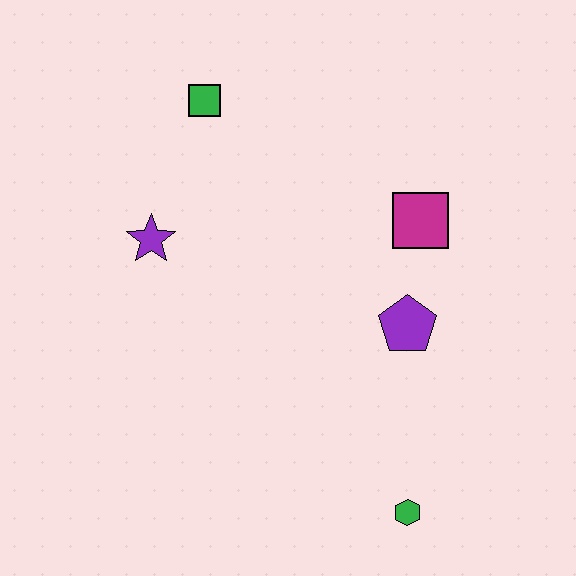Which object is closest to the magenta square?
The purple pentagon is closest to the magenta square.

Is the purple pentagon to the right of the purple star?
Yes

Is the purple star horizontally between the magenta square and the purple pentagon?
No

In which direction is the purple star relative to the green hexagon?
The purple star is above the green hexagon.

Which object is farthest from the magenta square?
The green hexagon is farthest from the magenta square.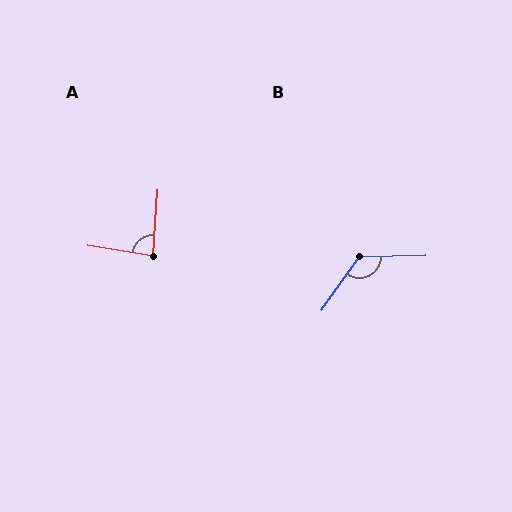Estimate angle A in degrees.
Approximately 85 degrees.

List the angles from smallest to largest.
A (85°), B (126°).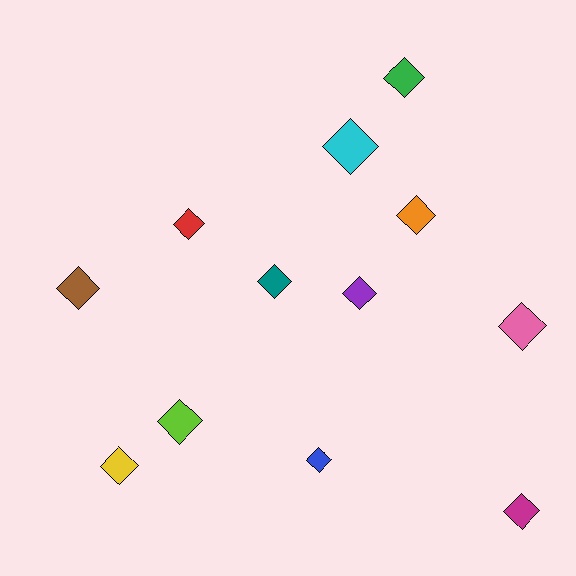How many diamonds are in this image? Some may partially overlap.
There are 12 diamonds.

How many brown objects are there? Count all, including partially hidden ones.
There is 1 brown object.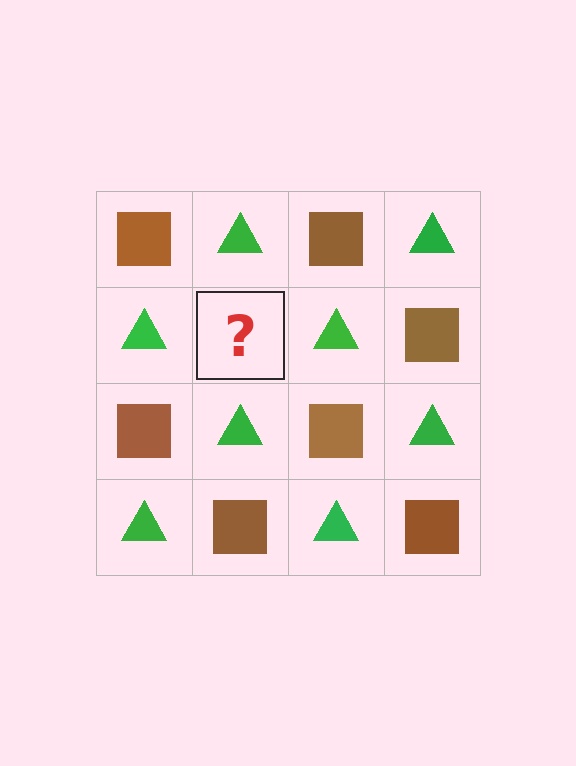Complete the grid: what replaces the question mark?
The question mark should be replaced with a brown square.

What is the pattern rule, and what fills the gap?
The rule is that it alternates brown square and green triangle in a checkerboard pattern. The gap should be filled with a brown square.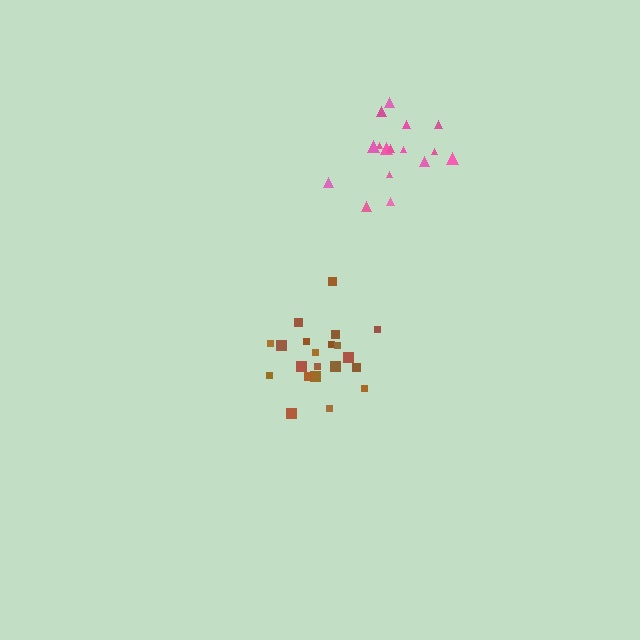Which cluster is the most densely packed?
Brown.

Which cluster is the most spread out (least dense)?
Pink.